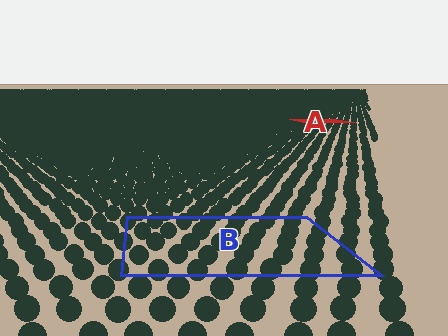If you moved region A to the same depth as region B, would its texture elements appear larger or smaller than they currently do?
They would appear larger. At a closer depth, the same texture elements are projected at a bigger on-screen size.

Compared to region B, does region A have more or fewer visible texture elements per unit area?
Region A has more texture elements per unit area — they are packed more densely because it is farther away.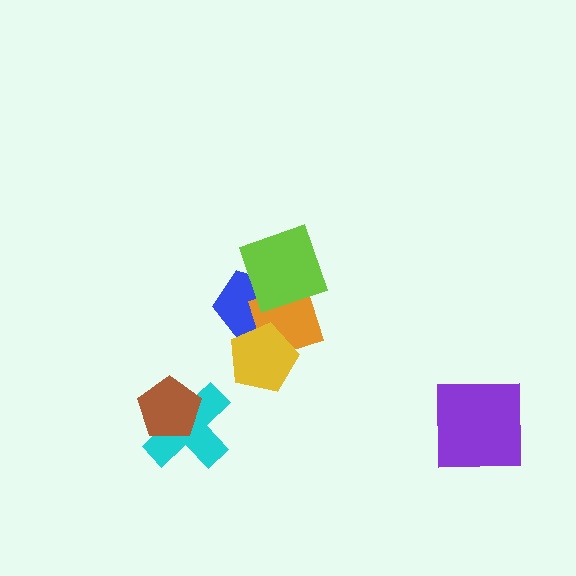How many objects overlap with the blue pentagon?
3 objects overlap with the blue pentagon.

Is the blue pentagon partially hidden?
Yes, it is partially covered by another shape.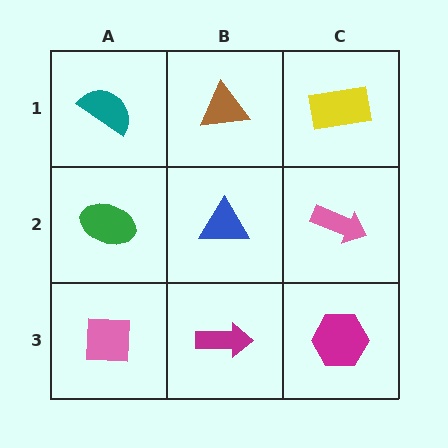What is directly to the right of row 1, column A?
A brown triangle.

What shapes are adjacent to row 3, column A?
A green ellipse (row 2, column A), a magenta arrow (row 3, column B).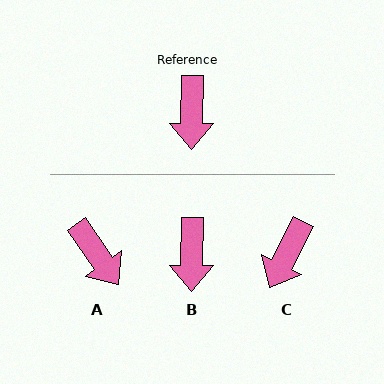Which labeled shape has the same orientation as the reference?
B.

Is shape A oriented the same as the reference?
No, it is off by about 35 degrees.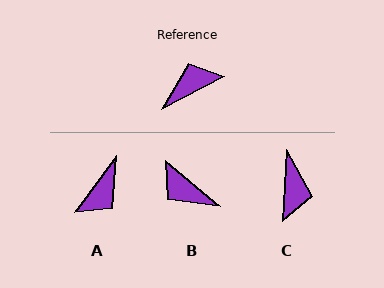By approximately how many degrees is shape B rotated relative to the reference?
Approximately 113 degrees counter-clockwise.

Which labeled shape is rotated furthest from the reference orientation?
A, about 154 degrees away.